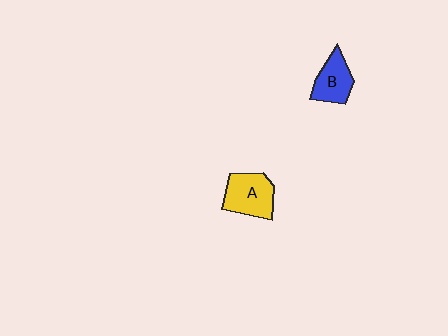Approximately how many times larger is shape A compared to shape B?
Approximately 1.3 times.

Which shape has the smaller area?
Shape B (blue).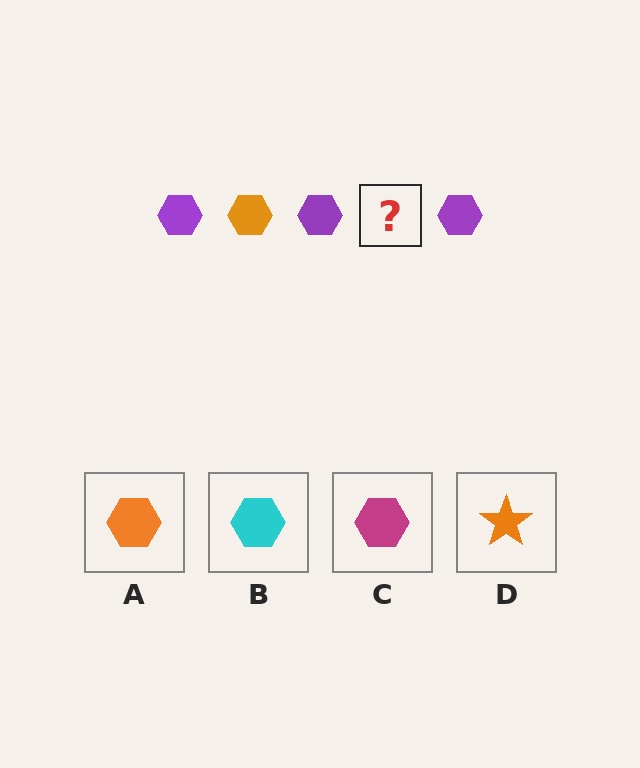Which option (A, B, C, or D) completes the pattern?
A.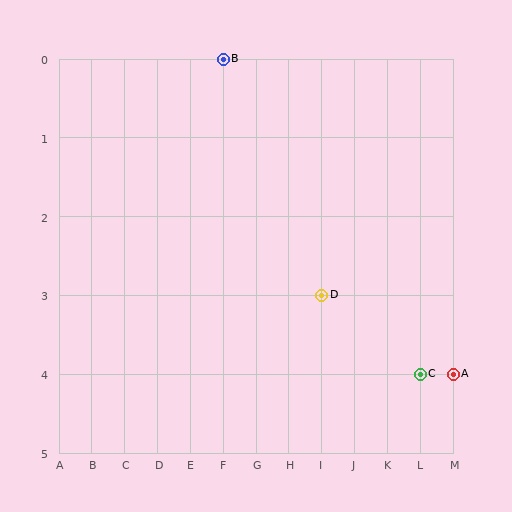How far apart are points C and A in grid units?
Points C and A are 1 column apart.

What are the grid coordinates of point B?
Point B is at grid coordinates (F, 0).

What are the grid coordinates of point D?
Point D is at grid coordinates (I, 3).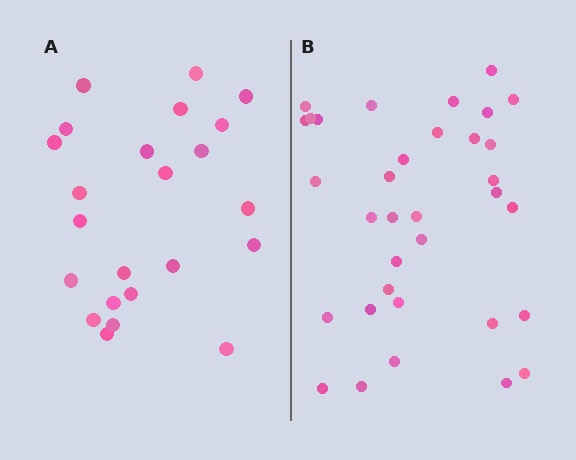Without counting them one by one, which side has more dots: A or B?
Region B (the right region) has more dots.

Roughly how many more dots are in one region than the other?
Region B has roughly 12 or so more dots than region A.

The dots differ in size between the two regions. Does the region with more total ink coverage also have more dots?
No. Region A has more total ink coverage because its dots are larger, but region B actually contains more individual dots. Total area can be misleading — the number of items is what matters here.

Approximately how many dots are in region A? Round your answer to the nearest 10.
About 20 dots. (The exact count is 23, which rounds to 20.)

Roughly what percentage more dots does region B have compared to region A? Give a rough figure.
About 50% more.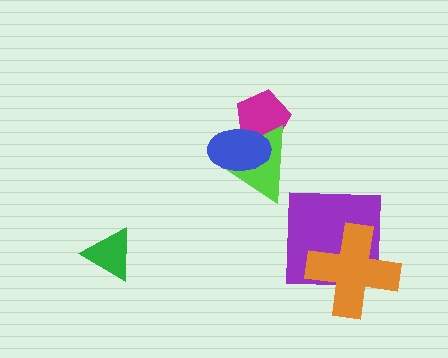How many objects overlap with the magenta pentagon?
2 objects overlap with the magenta pentagon.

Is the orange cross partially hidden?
No, no other shape covers it.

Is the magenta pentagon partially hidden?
Yes, it is partially covered by another shape.